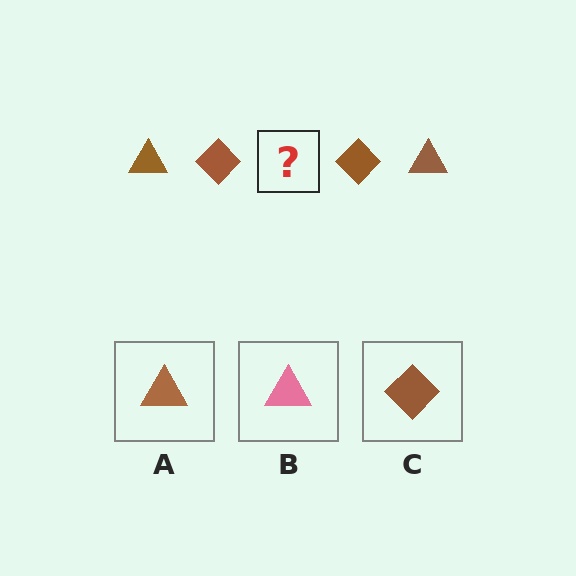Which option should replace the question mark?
Option A.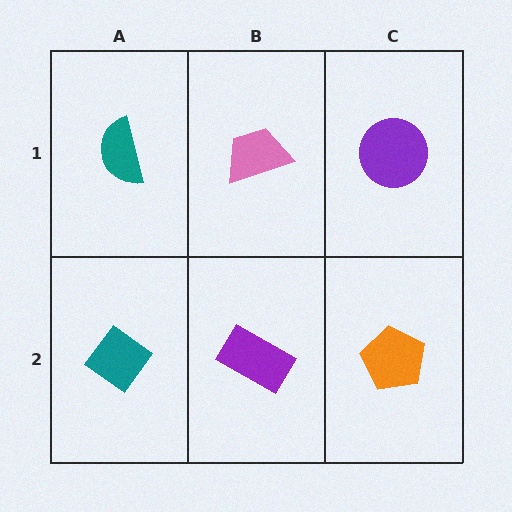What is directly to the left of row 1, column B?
A teal semicircle.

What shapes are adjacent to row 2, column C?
A purple circle (row 1, column C), a purple rectangle (row 2, column B).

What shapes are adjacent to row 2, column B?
A pink trapezoid (row 1, column B), a teal diamond (row 2, column A), an orange pentagon (row 2, column C).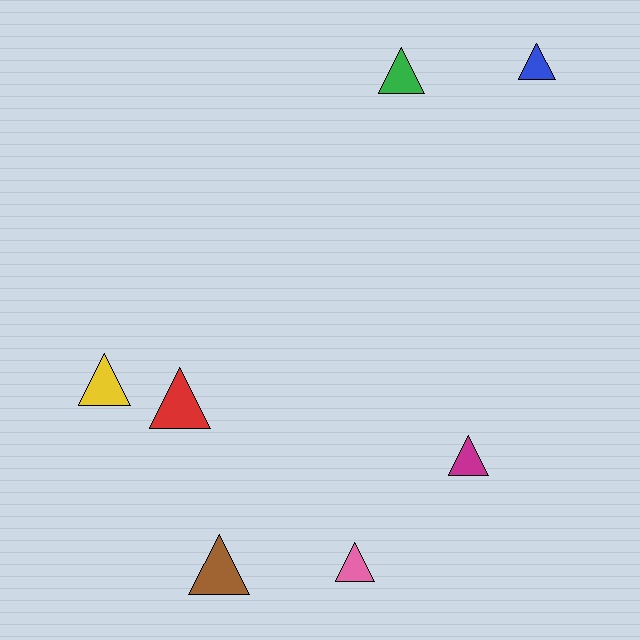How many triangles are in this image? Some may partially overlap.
There are 7 triangles.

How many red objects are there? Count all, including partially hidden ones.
There is 1 red object.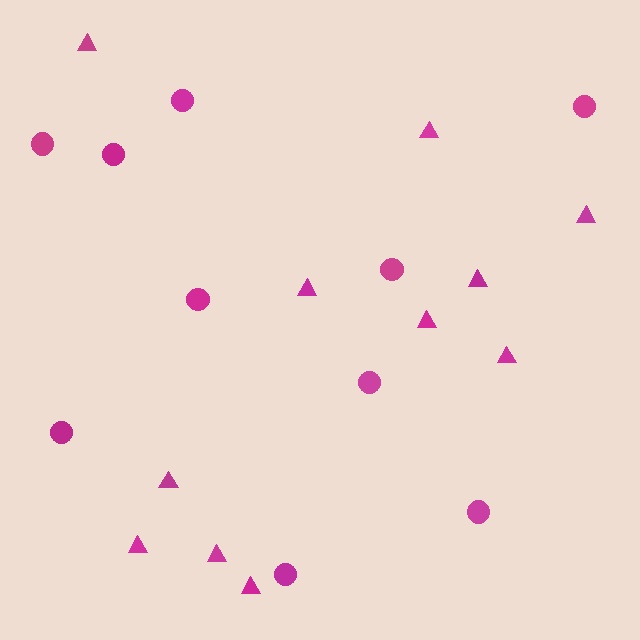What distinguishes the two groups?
There are 2 groups: one group of triangles (11) and one group of circles (10).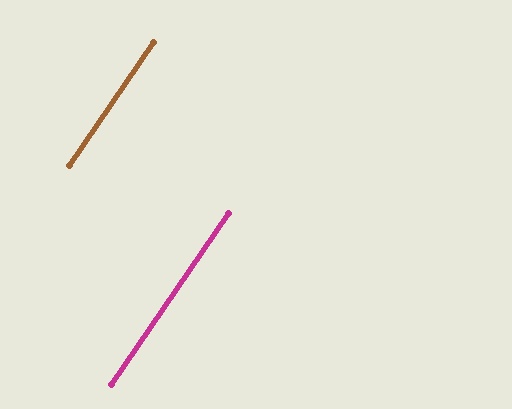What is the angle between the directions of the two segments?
Approximately 0 degrees.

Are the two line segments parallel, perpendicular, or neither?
Parallel — their directions differ by only 0.2°.